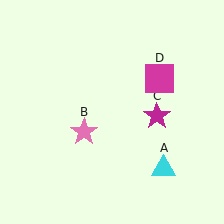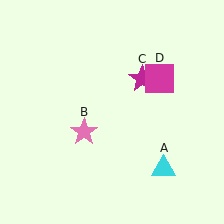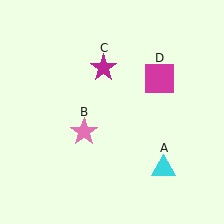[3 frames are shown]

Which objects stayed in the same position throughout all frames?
Cyan triangle (object A) and pink star (object B) and magenta square (object D) remained stationary.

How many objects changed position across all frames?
1 object changed position: magenta star (object C).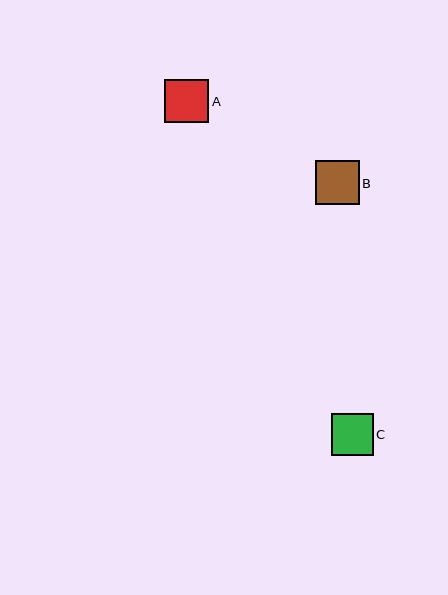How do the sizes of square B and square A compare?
Square B and square A are approximately the same size.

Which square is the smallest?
Square C is the smallest with a size of approximately 42 pixels.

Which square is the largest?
Square B is the largest with a size of approximately 44 pixels.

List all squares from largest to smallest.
From largest to smallest: B, A, C.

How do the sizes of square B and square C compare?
Square B and square C are approximately the same size.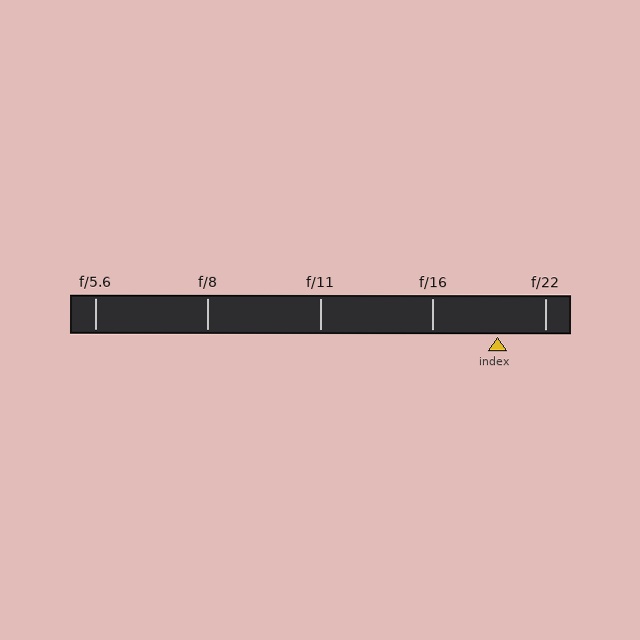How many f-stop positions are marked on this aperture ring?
There are 5 f-stop positions marked.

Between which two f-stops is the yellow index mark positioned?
The index mark is between f/16 and f/22.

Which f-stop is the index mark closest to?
The index mark is closest to f/22.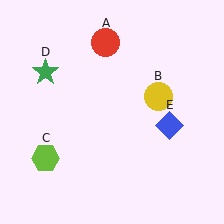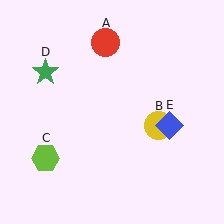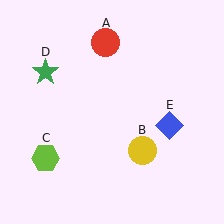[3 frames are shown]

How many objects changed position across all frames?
1 object changed position: yellow circle (object B).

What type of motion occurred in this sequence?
The yellow circle (object B) rotated clockwise around the center of the scene.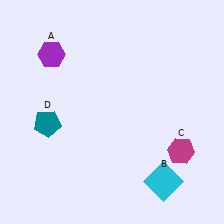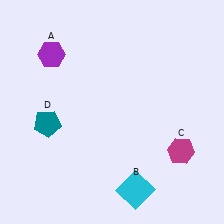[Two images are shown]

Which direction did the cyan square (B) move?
The cyan square (B) moved left.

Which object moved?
The cyan square (B) moved left.